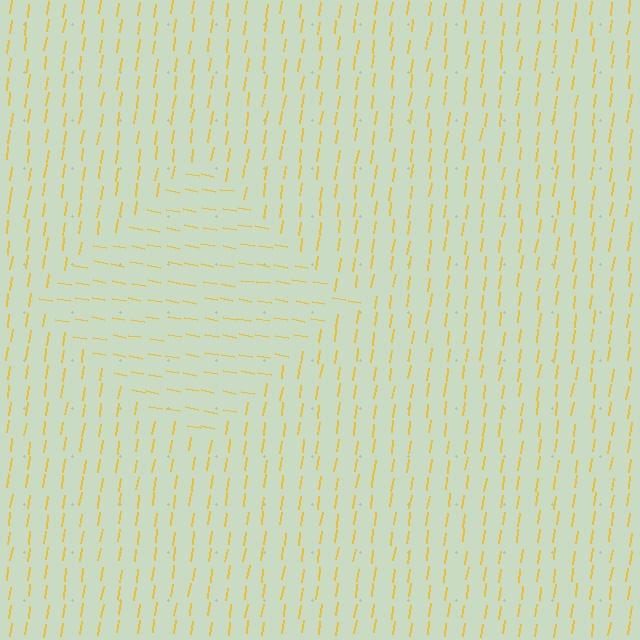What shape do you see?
I see a diamond.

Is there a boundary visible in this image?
Yes, there is a texture boundary formed by a change in line orientation.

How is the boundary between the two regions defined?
The boundary is defined purely by a change in line orientation (approximately 87 degrees difference). All lines are the same color and thickness.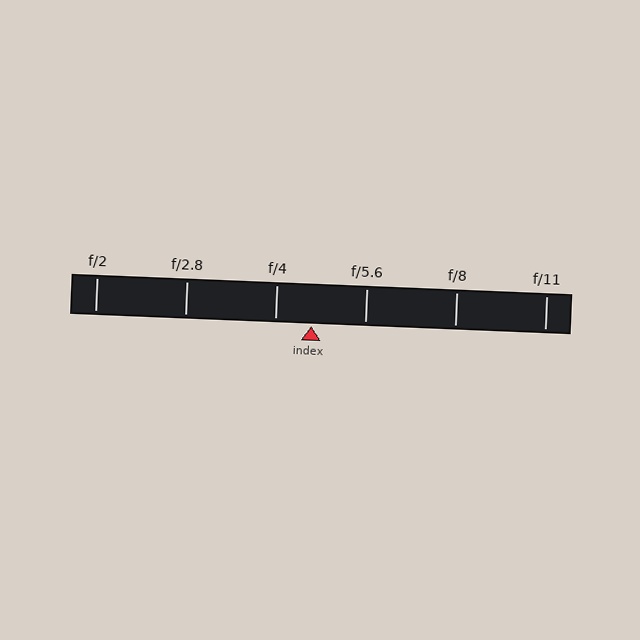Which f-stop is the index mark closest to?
The index mark is closest to f/4.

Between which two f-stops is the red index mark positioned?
The index mark is between f/4 and f/5.6.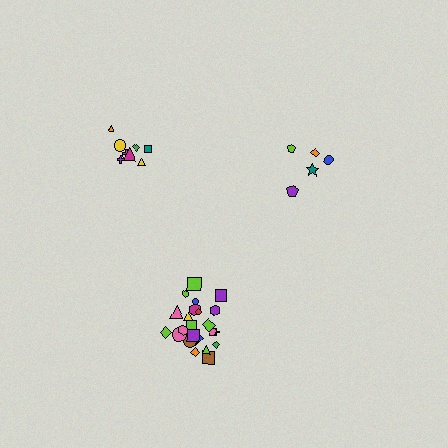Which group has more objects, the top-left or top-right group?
The top-left group.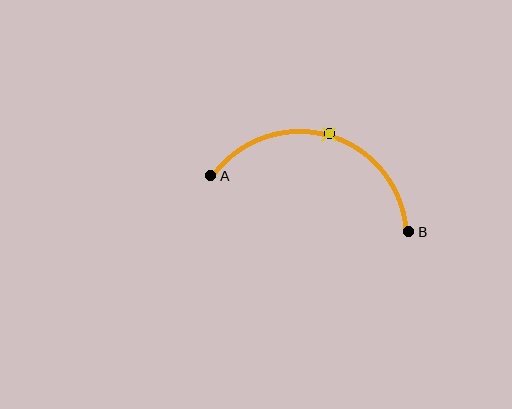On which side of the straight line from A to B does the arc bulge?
The arc bulges above the straight line connecting A and B.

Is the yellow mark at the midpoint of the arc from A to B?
Yes. The yellow mark lies on the arc at equal arc-length from both A and B — it is the arc midpoint.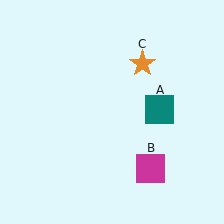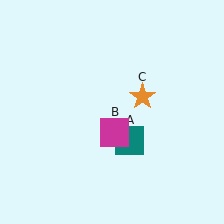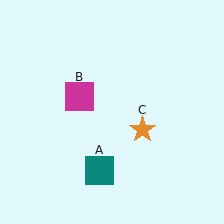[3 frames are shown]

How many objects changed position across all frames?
3 objects changed position: teal square (object A), magenta square (object B), orange star (object C).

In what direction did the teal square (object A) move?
The teal square (object A) moved down and to the left.